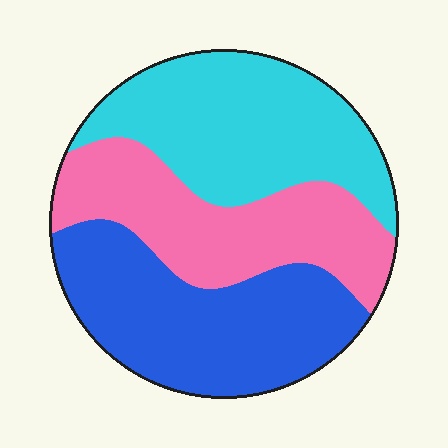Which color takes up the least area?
Pink, at roughly 30%.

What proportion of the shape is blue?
Blue covers 36% of the shape.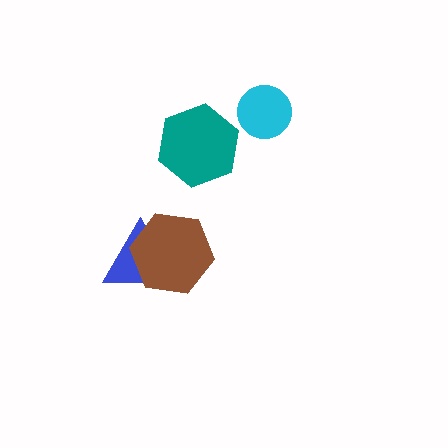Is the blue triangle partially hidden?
Yes, it is partially covered by another shape.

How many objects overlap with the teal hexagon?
0 objects overlap with the teal hexagon.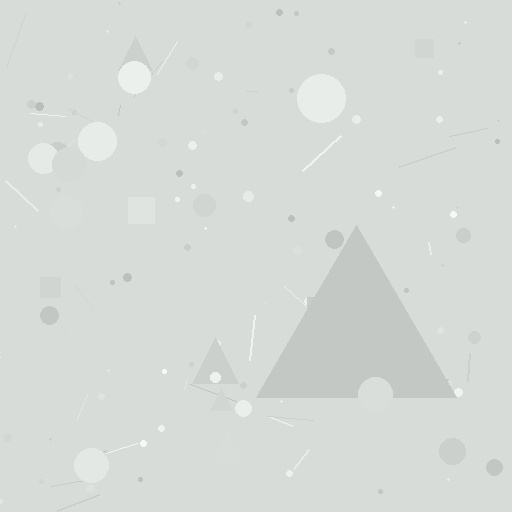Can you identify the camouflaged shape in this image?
The camouflaged shape is a triangle.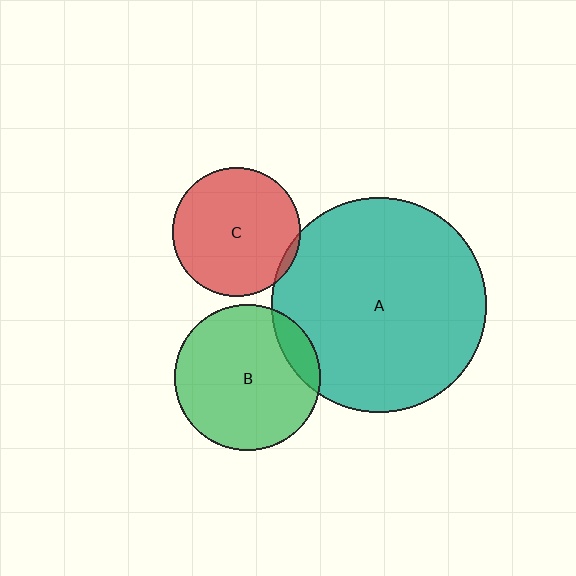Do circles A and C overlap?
Yes.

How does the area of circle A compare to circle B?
Approximately 2.2 times.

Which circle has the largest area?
Circle A (teal).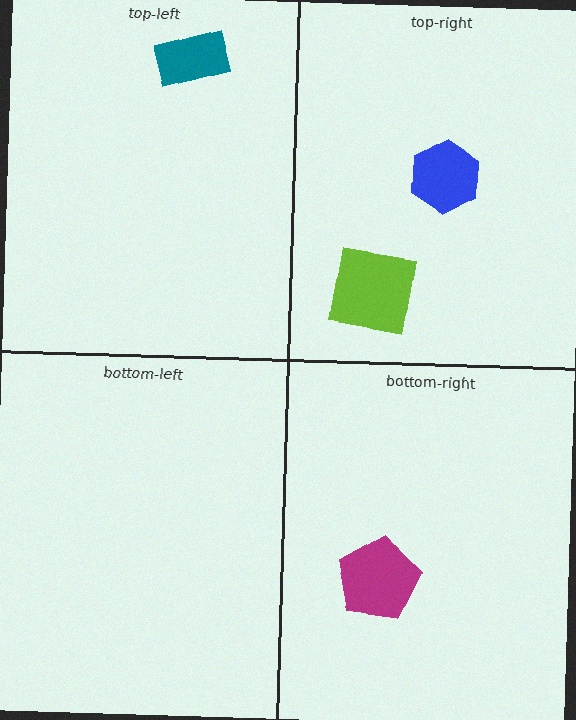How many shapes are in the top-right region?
2.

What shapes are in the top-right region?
The lime square, the blue hexagon.